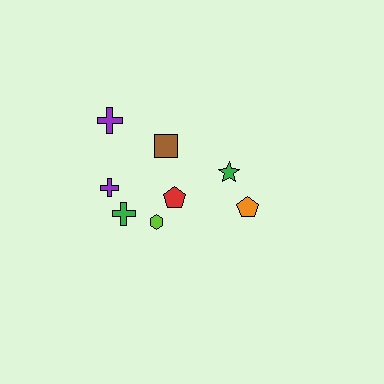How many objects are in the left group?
There are 5 objects.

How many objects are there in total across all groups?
There are 8 objects.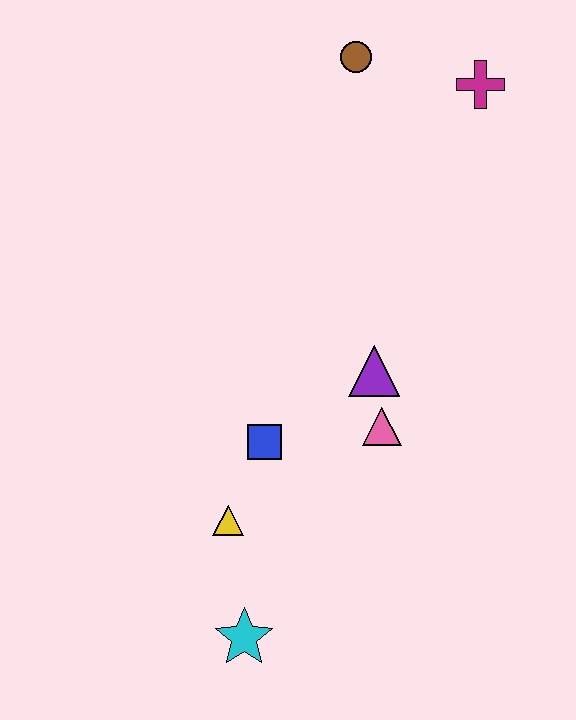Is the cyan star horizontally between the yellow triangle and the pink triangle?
Yes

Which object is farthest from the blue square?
The magenta cross is farthest from the blue square.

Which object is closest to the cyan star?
The yellow triangle is closest to the cyan star.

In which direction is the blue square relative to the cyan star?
The blue square is above the cyan star.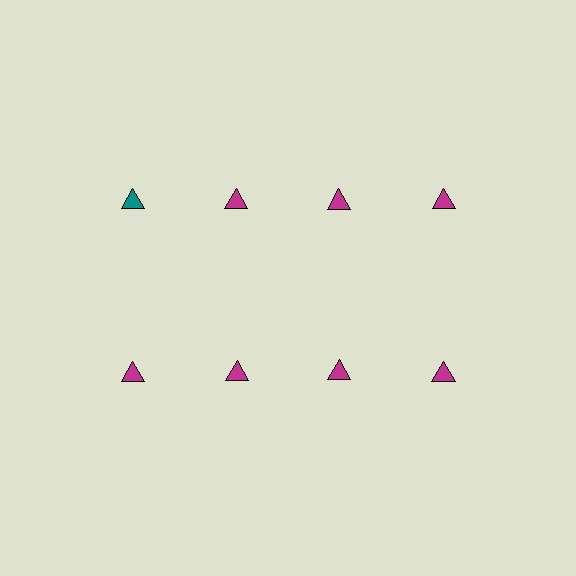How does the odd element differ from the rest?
It has a different color: teal instead of magenta.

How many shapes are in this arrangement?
There are 8 shapes arranged in a grid pattern.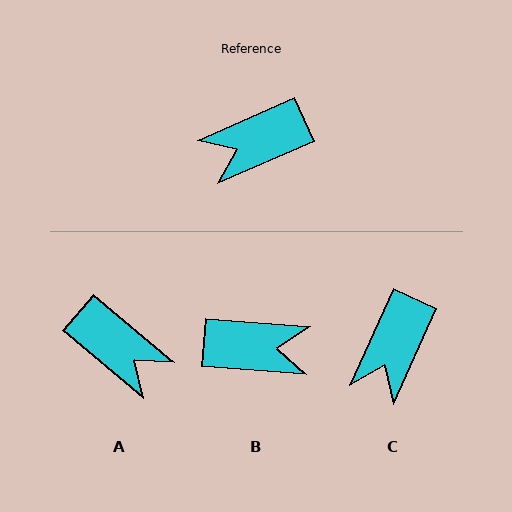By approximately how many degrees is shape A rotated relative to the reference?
Approximately 116 degrees counter-clockwise.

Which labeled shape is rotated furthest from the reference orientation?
B, about 152 degrees away.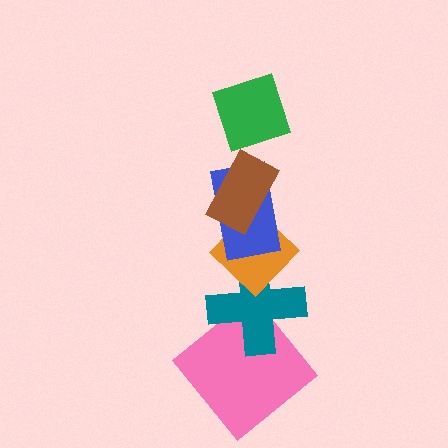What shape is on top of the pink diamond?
The teal cross is on top of the pink diamond.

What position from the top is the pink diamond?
The pink diamond is 6th from the top.